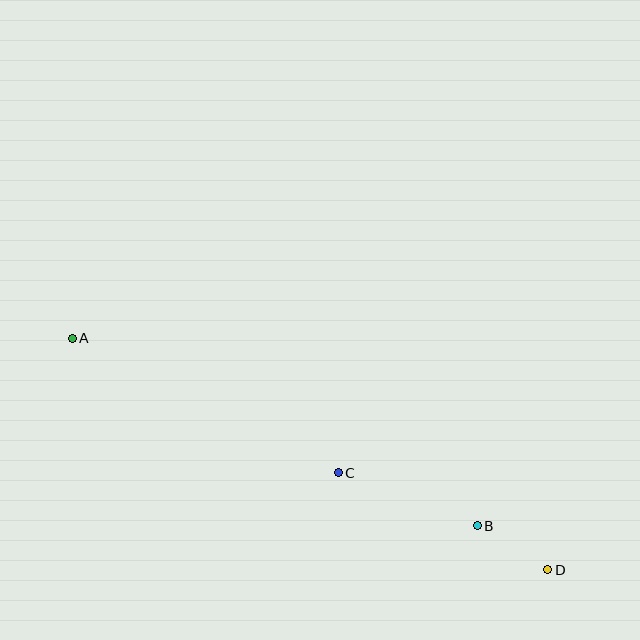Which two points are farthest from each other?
Points A and D are farthest from each other.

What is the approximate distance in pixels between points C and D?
The distance between C and D is approximately 231 pixels.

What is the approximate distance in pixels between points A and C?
The distance between A and C is approximately 298 pixels.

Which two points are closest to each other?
Points B and D are closest to each other.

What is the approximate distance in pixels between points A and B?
The distance between A and B is approximately 446 pixels.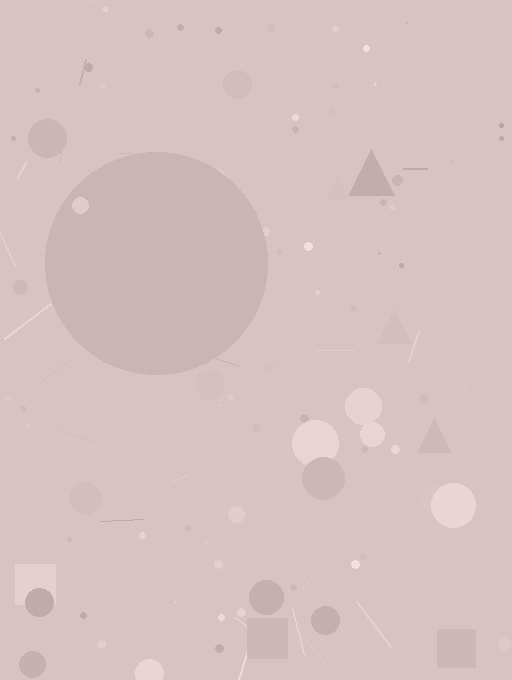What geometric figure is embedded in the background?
A circle is embedded in the background.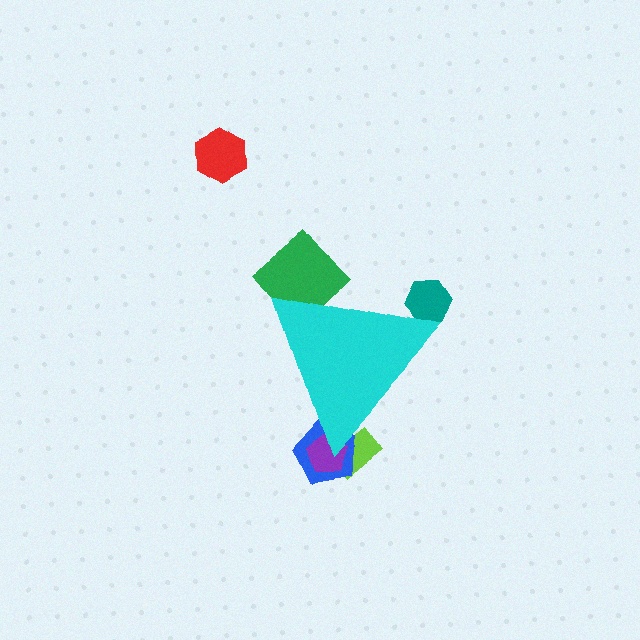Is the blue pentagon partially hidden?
Yes, the blue pentagon is partially hidden behind the cyan triangle.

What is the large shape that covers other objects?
A cyan triangle.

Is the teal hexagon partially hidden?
Yes, the teal hexagon is partially hidden behind the cyan triangle.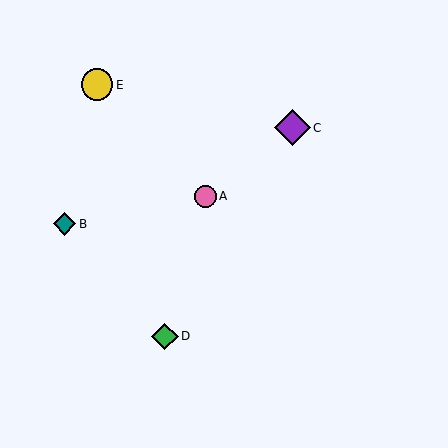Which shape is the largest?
The purple diamond (labeled C) is the largest.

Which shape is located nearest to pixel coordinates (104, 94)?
The yellow circle (labeled E) at (97, 85) is nearest to that location.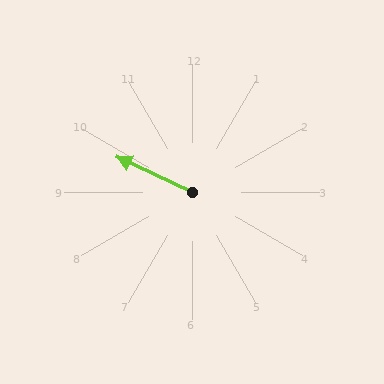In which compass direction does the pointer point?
Northwest.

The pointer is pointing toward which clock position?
Roughly 10 o'clock.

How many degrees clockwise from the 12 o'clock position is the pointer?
Approximately 295 degrees.